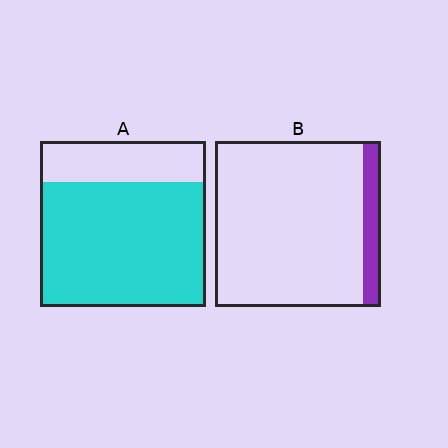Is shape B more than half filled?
No.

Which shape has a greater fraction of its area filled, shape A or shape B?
Shape A.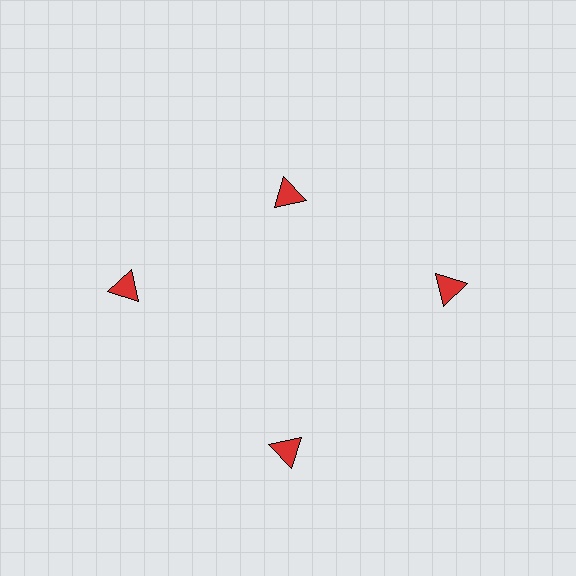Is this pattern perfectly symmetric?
No. The 4 red triangles are arranged in a ring, but one element near the 12 o'clock position is pulled inward toward the center, breaking the 4-fold rotational symmetry.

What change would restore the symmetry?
The symmetry would be restored by moving it outward, back onto the ring so that all 4 triangles sit at equal angles and equal distance from the center.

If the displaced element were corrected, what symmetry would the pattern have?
It would have 4-fold rotational symmetry — the pattern would map onto itself every 90 degrees.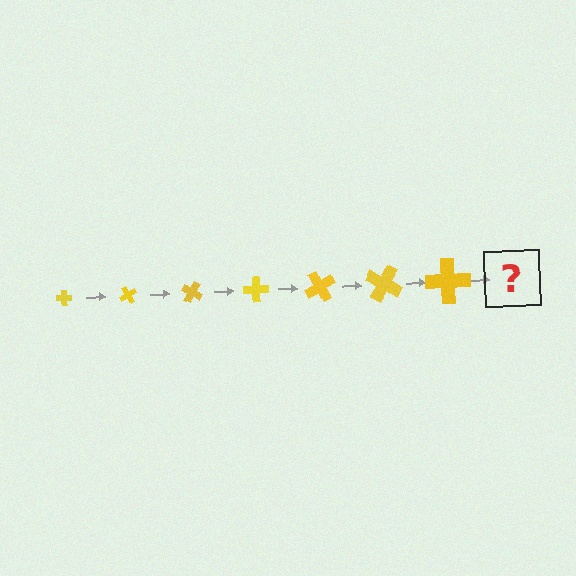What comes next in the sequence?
The next element should be a cross, larger than the previous one and rotated 420 degrees from the start.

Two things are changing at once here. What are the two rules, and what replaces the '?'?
The two rules are that the cross grows larger each step and it rotates 60 degrees each step. The '?' should be a cross, larger than the previous one and rotated 420 degrees from the start.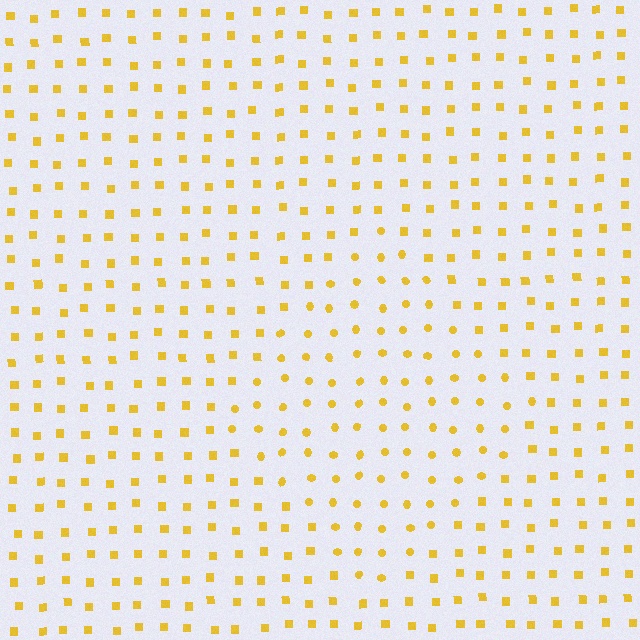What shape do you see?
I see a diamond.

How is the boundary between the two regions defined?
The boundary is defined by a change in element shape: circles inside vs. squares outside. All elements share the same color and spacing.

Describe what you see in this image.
The image is filled with small yellow elements arranged in a uniform grid. A diamond-shaped region contains circles, while the surrounding area contains squares. The boundary is defined purely by the change in element shape.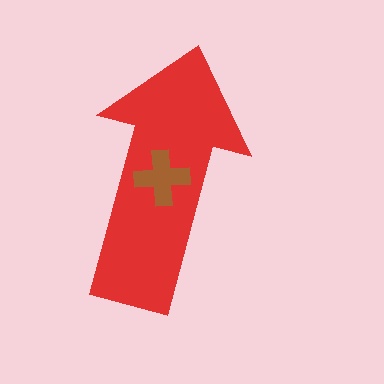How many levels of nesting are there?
2.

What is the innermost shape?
The brown cross.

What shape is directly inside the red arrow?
The brown cross.